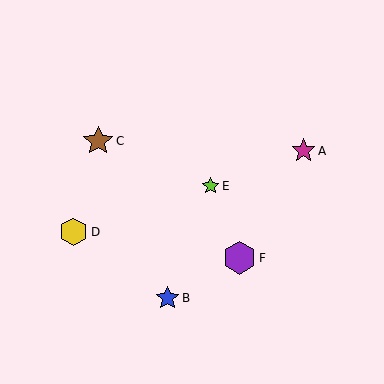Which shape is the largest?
The purple hexagon (labeled F) is the largest.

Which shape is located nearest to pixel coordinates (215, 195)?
The lime star (labeled E) at (211, 186) is nearest to that location.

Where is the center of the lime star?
The center of the lime star is at (211, 186).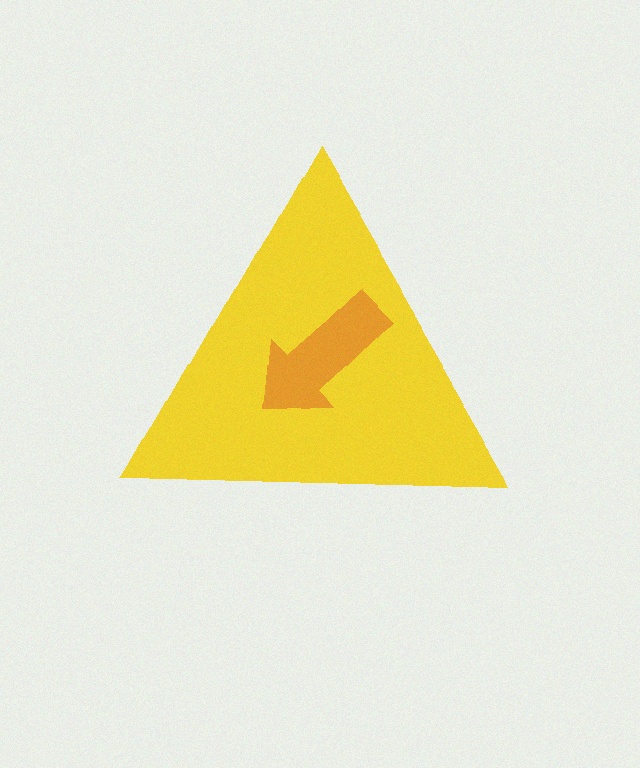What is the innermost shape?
The orange arrow.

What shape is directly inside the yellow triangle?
The orange arrow.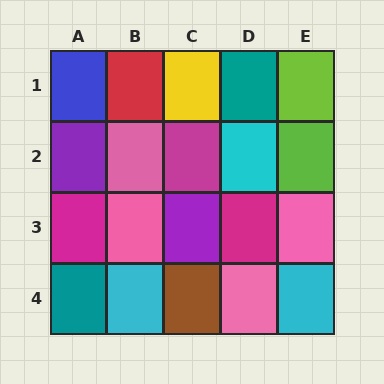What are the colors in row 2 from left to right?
Purple, pink, magenta, cyan, lime.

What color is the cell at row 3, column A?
Magenta.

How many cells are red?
1 cell is red.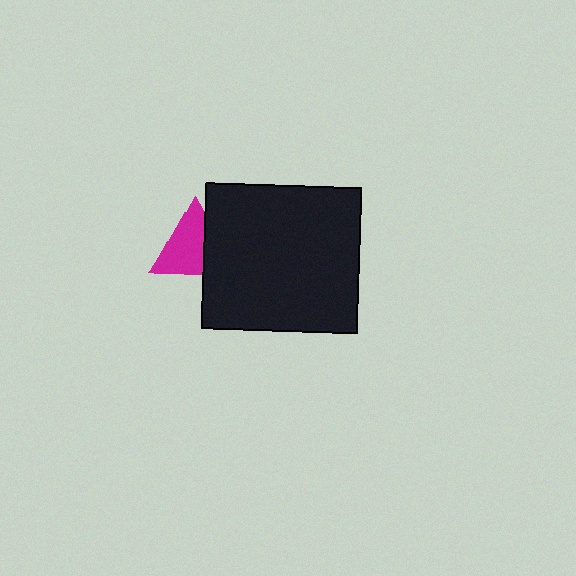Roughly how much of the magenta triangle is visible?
Most of it is visible (roughly 67%).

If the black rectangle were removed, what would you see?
You would see the complete magenta triangle.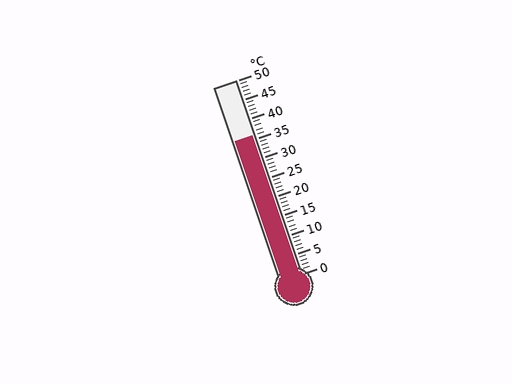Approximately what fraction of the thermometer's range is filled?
The thermometer is filled to approximately 70% of its range.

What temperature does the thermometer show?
The thermometer shows approximately 36°C.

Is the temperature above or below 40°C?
The temperature is below 40°C.